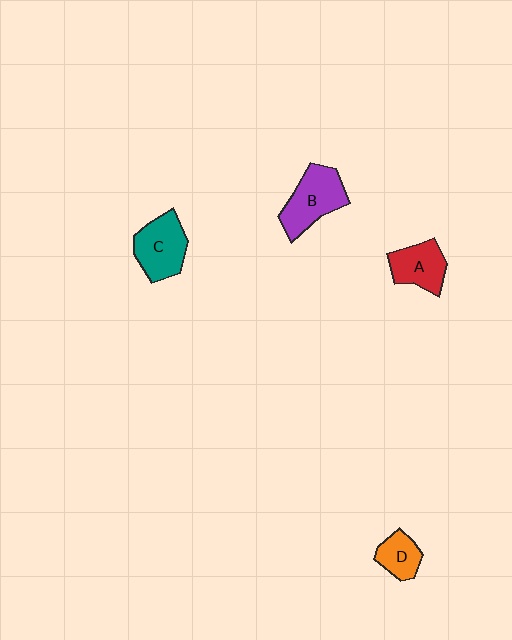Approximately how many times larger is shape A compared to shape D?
Approximately 1.4 times.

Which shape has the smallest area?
Shape D (orange).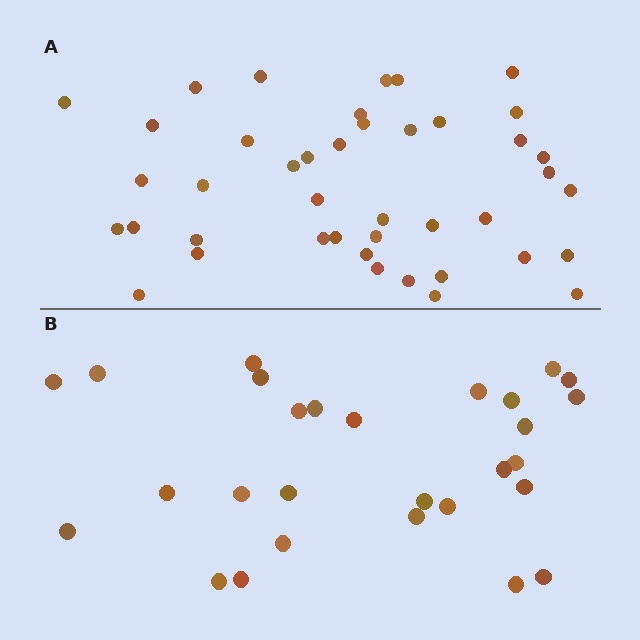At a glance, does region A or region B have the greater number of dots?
Region A (the top region) has more dots.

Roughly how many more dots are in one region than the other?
Region A has approximately 15 more dots than region B.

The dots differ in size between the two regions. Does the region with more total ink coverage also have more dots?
No. Region B has more total ink coverage because its dots are larger, but region A actually contains more individual dots. Total area can be misleading — the number of items is what matters here.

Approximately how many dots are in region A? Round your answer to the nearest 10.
About 40 dots. (The exact count is 42, which rounds to 40.)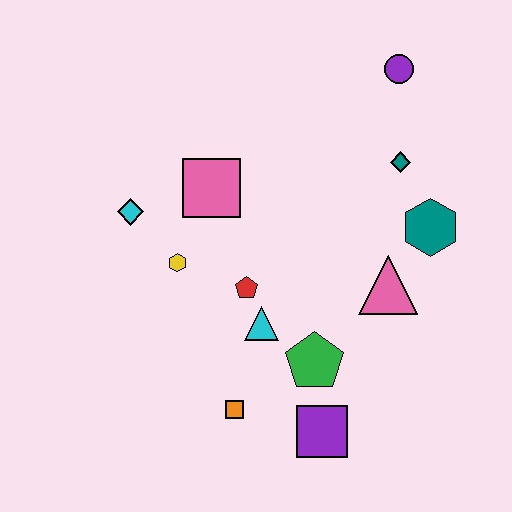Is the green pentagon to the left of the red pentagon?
No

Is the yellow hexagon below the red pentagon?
No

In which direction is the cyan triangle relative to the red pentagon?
The cyan triangle is below the red pentagon.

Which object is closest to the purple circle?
The teal diamond is closest to the purple circle.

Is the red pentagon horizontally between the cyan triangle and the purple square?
No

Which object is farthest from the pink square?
The purple square is farthest from the pink square.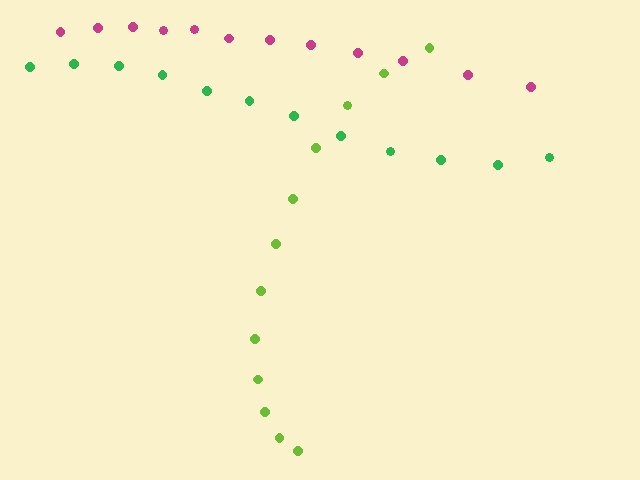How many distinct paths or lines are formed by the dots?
There are 3 distinct paths.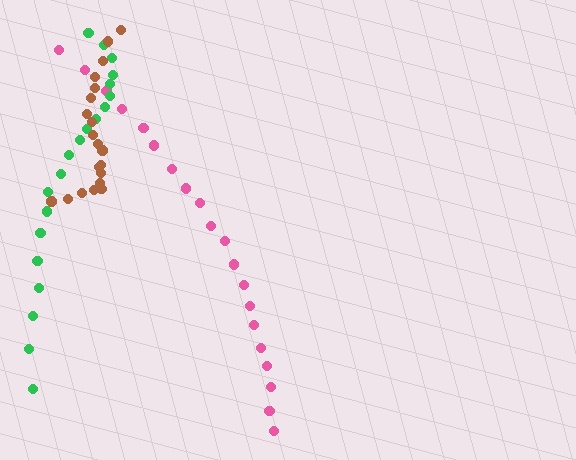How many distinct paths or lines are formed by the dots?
There are 3 distinct paths.